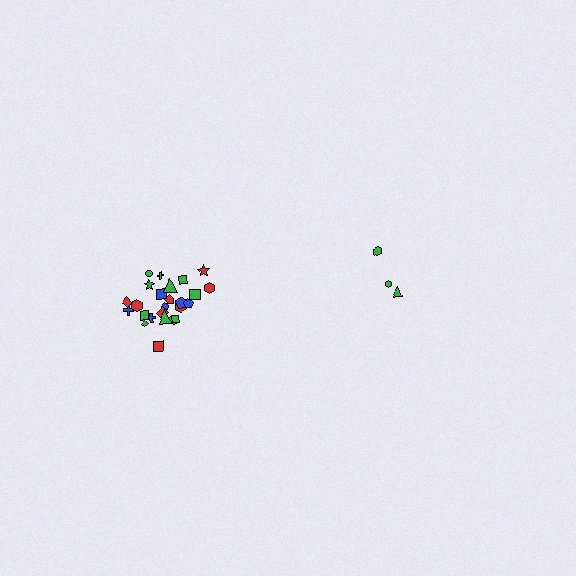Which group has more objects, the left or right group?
The left group.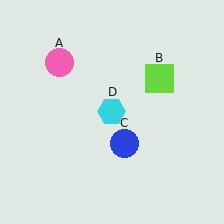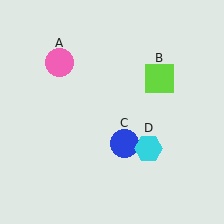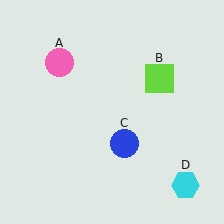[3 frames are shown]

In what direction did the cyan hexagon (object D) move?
The cyan hexagon (object D) moved down and to the right.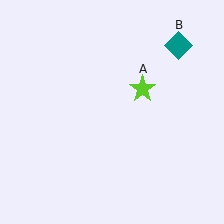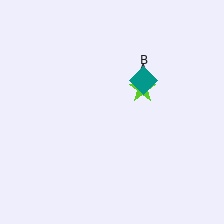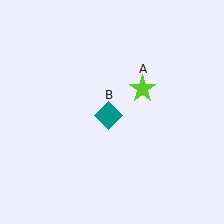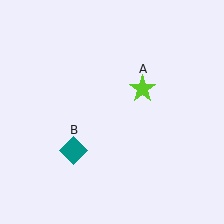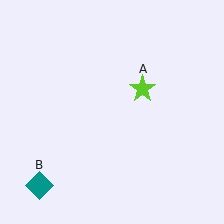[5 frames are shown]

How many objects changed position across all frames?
1 object changed position: teal diamond (object B).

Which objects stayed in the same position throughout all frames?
Lime star (object A) remained stationary.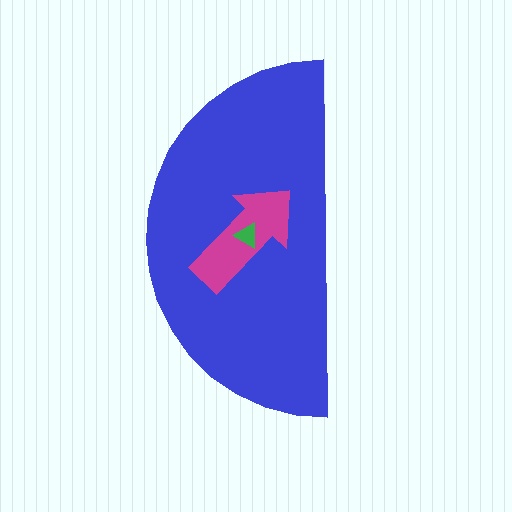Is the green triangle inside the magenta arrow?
Yes.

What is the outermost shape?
The blue semicircle.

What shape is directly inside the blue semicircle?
The magenta arrow.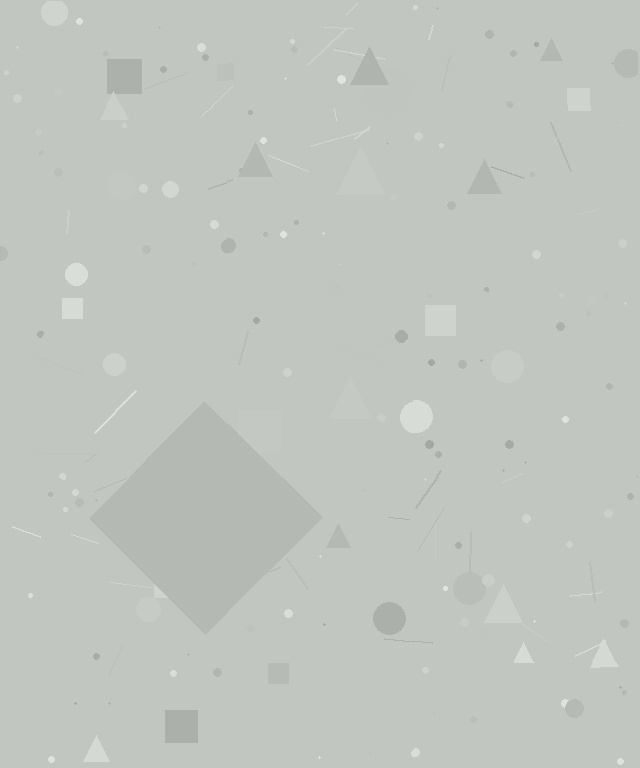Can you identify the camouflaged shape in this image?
The camouflaged shape is a diamond.